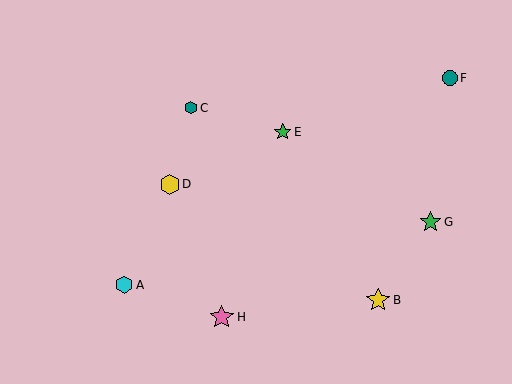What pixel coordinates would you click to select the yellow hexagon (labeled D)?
Click at (170, 184) to select the yellow hexagon D.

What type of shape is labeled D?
Shape D is a yellow hexagon.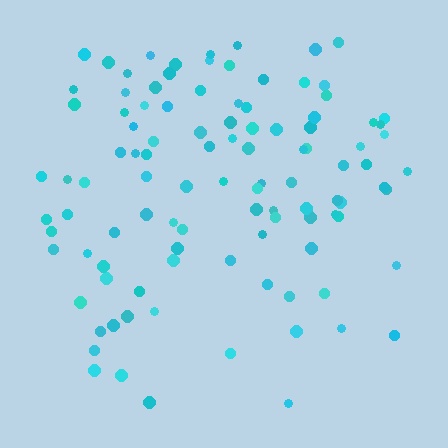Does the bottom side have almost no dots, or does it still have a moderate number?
Still a moderate number, just noticeably fewer than the top.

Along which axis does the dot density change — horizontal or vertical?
Vertical.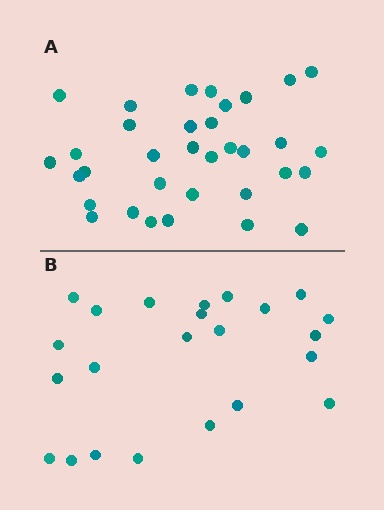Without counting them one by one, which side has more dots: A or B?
Region A (the top region) has more dots.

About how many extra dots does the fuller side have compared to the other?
Region A has roughly 12 or so more dots than region B.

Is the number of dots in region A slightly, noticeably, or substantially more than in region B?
Region A has substantially more. The ratio is roughly 1.5 to 1.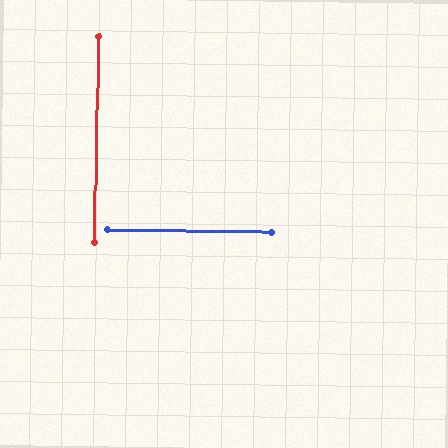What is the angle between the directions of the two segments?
Approximately 90 degrees.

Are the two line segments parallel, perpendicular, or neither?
Perpendicular — they meet at approximately 90°.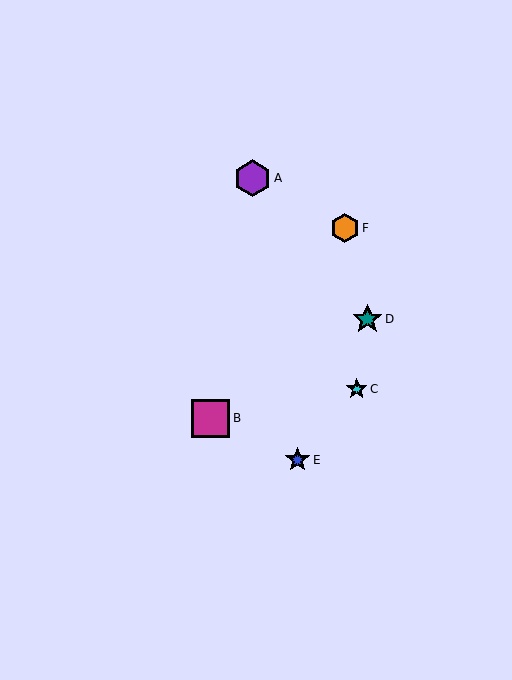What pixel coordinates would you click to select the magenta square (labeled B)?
Click at (211, 418) to select the magenta square B.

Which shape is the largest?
The magenta square (labeled B) is the largest.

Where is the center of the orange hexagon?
The center of the orange hexagon is at (345, 228).